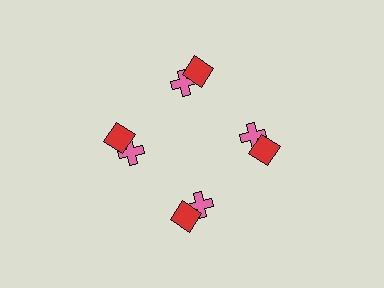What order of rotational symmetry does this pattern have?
This pattern has 4-fold rotational symmetry.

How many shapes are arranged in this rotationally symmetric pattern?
There are 8 shapes, arranged in 4 groups of 2.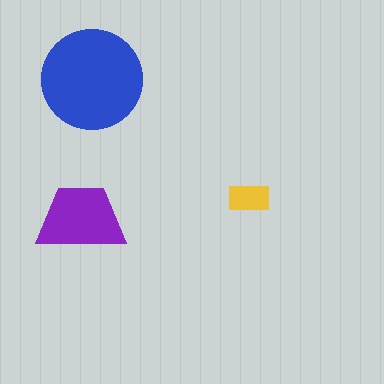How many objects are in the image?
There are 3 objects in the image.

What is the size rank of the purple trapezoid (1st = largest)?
2nd.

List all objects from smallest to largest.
The yellow rectangle, the purple trapezoid, the blue circle.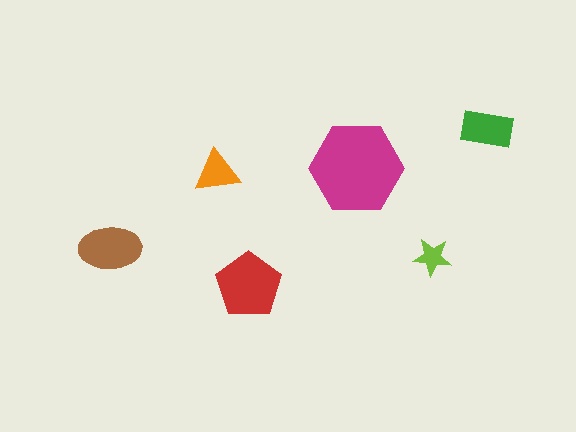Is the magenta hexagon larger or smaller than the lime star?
Larger.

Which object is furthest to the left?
The brown ellipse is leftmost.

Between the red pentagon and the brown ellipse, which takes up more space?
The red pentagon.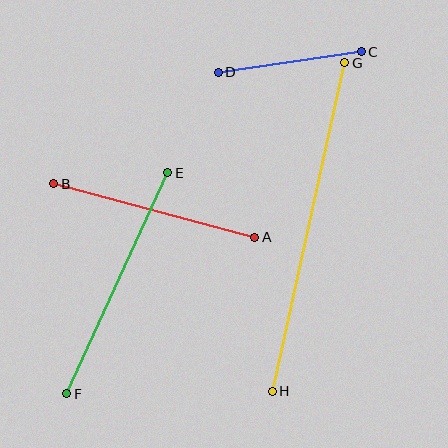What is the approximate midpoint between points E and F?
The midpoint is at approximately (117, 283) pixels.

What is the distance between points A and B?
The distance is approximately 208 pixels.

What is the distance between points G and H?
The distance is approximately 337 pixels.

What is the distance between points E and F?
The distance is approximately 243 pixels.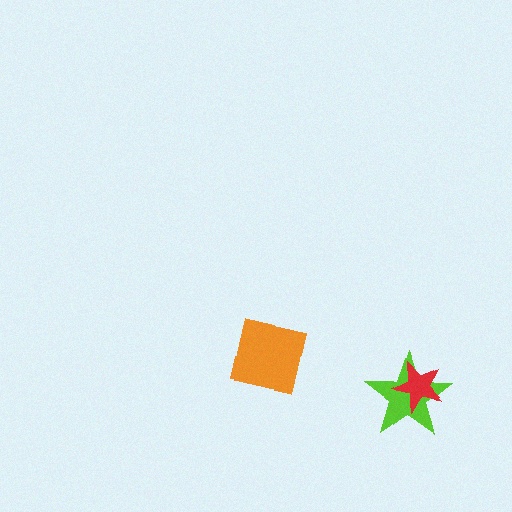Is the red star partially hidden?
No, no other shape covers it.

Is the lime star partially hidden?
Yes, it is partially covered by another shape.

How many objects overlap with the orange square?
0 objects overlap with the orange square.